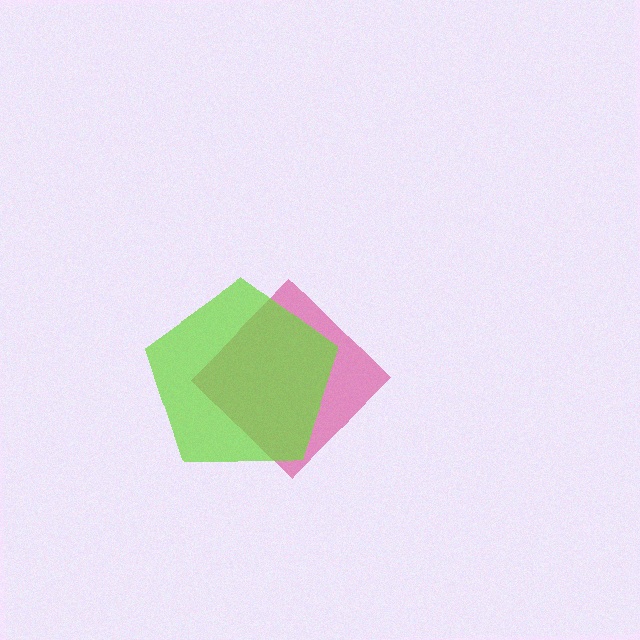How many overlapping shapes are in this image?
There are 2 overlapping shapes in the image.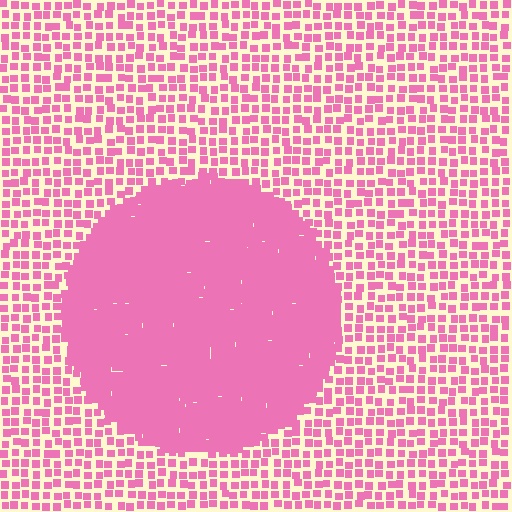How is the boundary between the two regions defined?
The boundary is defined by a change in element density (approximately 2.8x ratio). All elements are the same color, size, and shape.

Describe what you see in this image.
The image contains small pink elements arranged at two different densities. A circle-shaped region is visible where the elements are more densely packed than the surrounding area.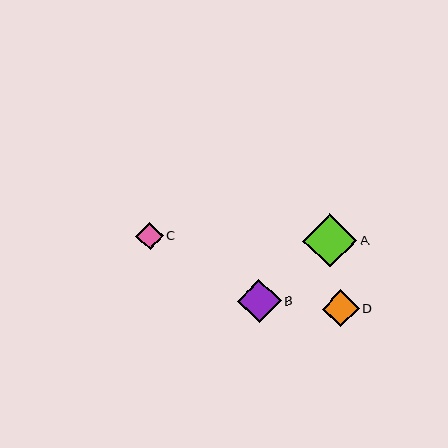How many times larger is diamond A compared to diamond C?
Diamond A is approximately 1.9 times the size of diamond C.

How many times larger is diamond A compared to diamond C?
Diamond A is approximately 1.9 times the size of diamond C.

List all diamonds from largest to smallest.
From largest to smallest: A, B, D, C.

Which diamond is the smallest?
Diamond C is the smallest with a size of approximately 27 pixels.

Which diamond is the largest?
Diamond A is the largest with a size of approximately 54 pixels.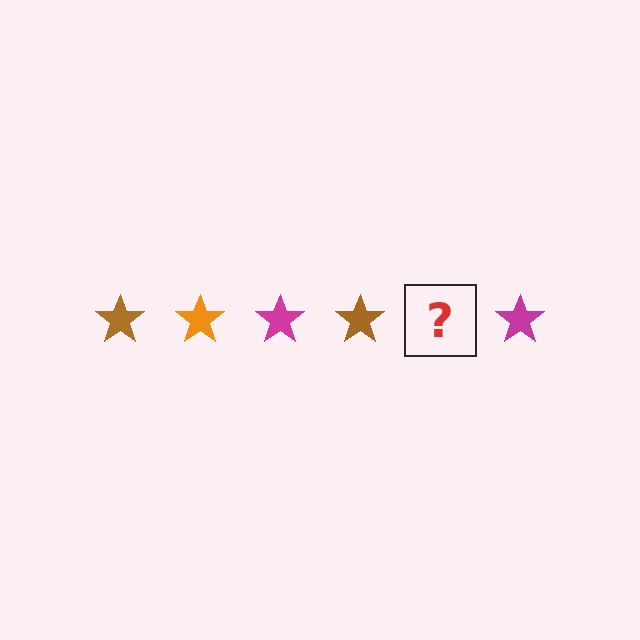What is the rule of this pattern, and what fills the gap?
The rule is that the pattern cycles through brown, orange, magenta stars. The gap should be filled with an orange star.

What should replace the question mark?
The question mark should be replaced with an orange star.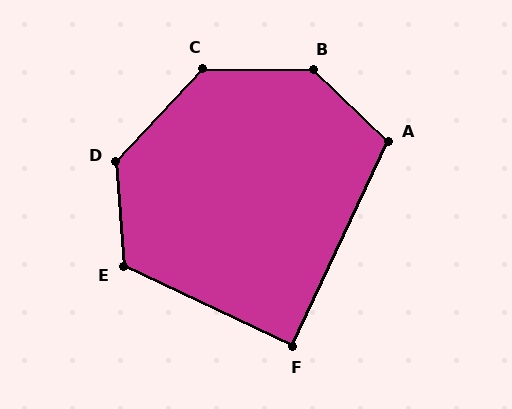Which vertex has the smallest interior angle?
F, at approximately 90 degrees.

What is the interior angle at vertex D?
Approximately 133 degrees (obtuse).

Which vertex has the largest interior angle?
B, at approximately 137 degrees.